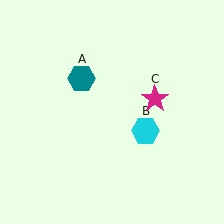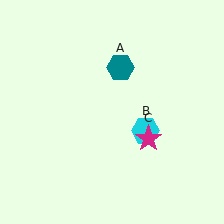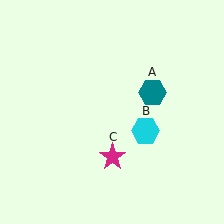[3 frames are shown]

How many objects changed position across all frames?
2 objects changed position: teal hexagon (object A), magenta star (object C).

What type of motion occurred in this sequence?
The teal hexagon (object A), magenta star (object C) rotated clockwise around the center of the scene.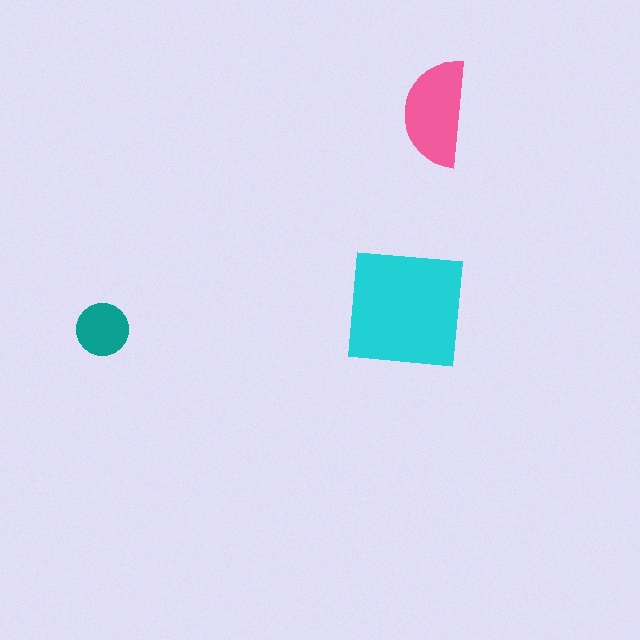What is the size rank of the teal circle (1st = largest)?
3rd.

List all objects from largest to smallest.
The cyan square, the pink semicircle, the teal circle.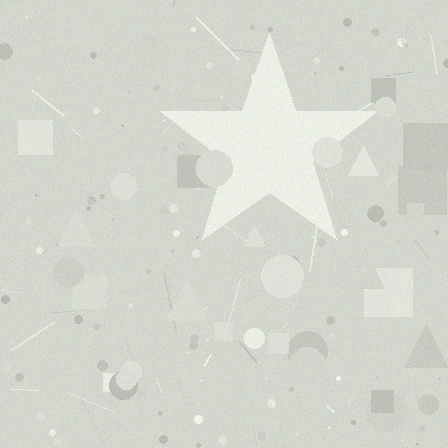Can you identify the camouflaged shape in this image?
The camouflaged shape is a star.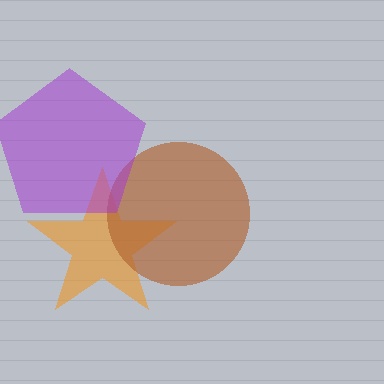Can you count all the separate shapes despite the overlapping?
Yes, there are 3 separate shapes.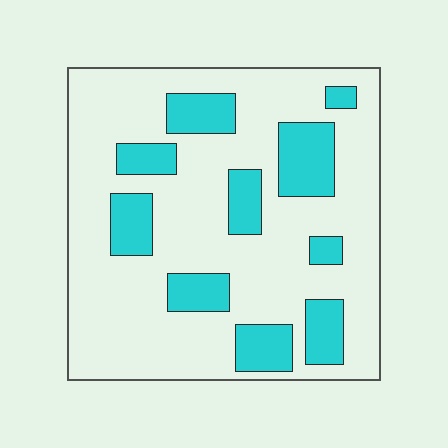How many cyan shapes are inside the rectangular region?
10.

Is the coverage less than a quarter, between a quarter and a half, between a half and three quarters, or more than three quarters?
Less than a quarter.